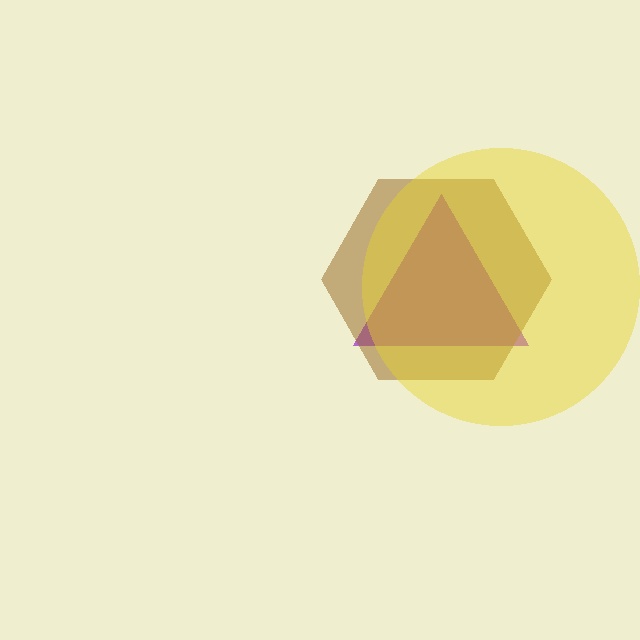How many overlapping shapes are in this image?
There are 3 overlapping shapes in the image.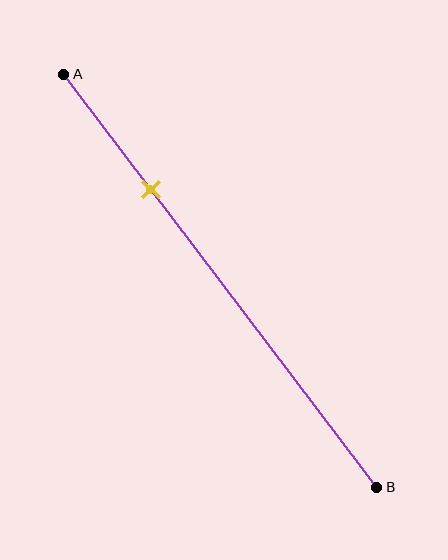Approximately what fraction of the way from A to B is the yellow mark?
The yellow mark is approximately 30% of the way from A to B.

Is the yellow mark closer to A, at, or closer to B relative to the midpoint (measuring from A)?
The yellow mark is closer to point A than the midpoint of segment AB.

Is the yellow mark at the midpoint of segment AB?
No, the mark is at about 30% from A, not at the 50% midpoint.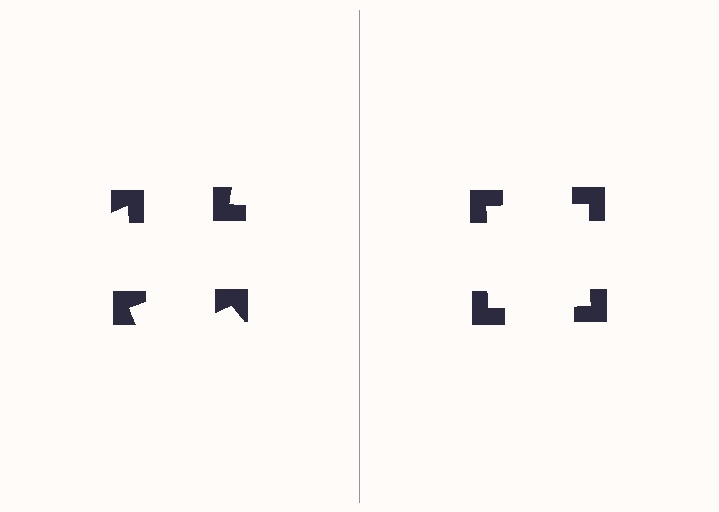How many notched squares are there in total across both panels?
8 — 4 on each side.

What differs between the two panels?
The notched squares are positioned identically on both sides; only the wedge orientations differ. On the right they align to a square; on the left they are misaligned.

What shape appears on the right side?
An illusory square.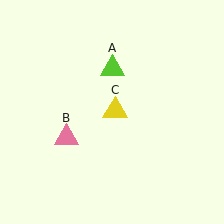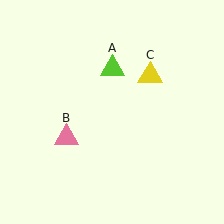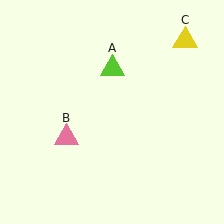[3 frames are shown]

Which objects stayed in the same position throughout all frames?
Lime triangle (object A) and pink triangle (object B) remained stationary.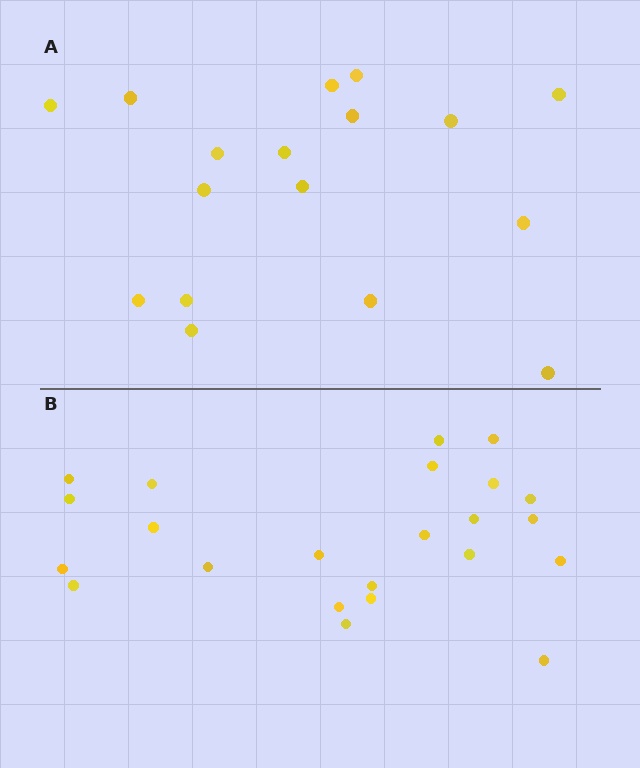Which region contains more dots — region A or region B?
Region B (the bottom region) has more dots.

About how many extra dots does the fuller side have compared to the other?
Region B has about 6 more dots than region A.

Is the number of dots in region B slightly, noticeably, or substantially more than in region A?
Region B has noticeably more, but not dramatically so. The ratio is roughly 1.4 to 1.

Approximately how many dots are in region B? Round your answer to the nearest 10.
About 20 dots. (The exact count is 23, which rounds to 20.)